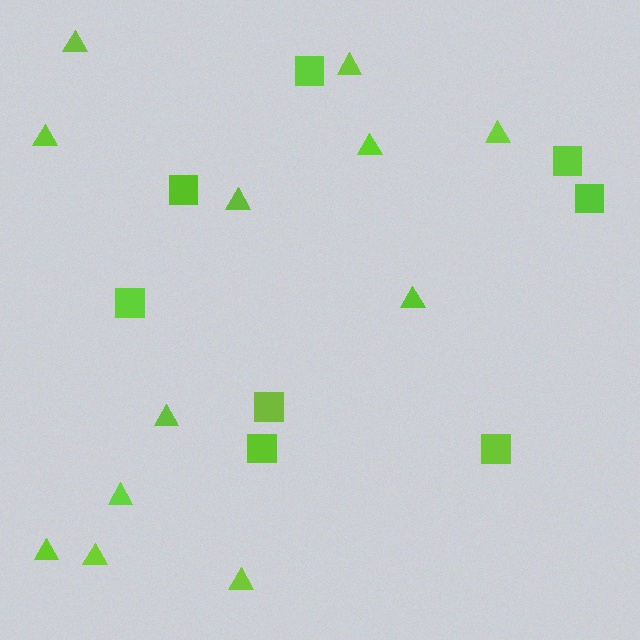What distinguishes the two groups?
There are 2 groups: one group of squares (8) and one group of triangles (12).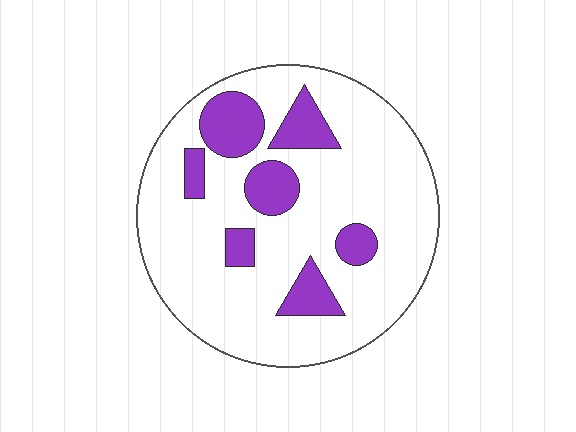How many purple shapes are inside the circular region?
7.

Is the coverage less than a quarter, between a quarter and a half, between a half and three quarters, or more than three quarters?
Less than a quarter.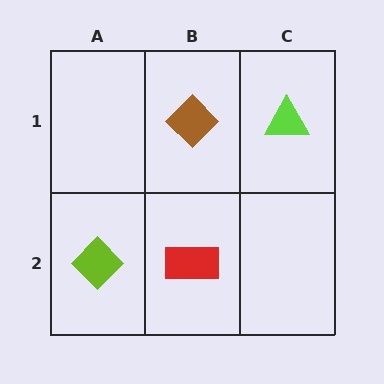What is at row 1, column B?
A brown diamond.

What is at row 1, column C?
A lime triangle.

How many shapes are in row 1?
2 shapes.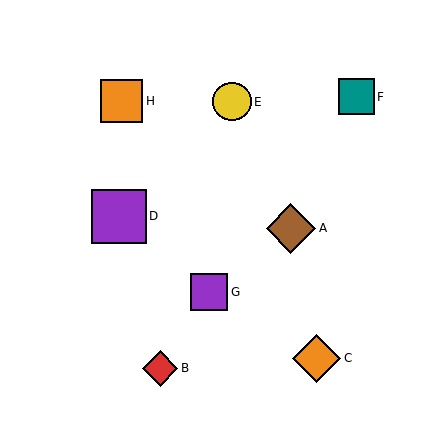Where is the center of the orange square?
The center of the orange square is at (122, 101).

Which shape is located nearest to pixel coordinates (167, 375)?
The red diamond (labeled B) at (160, 368) is nearest to that location.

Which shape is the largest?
The purple square (labeled D) is the largest.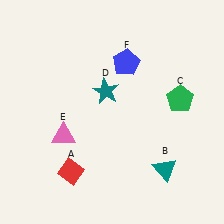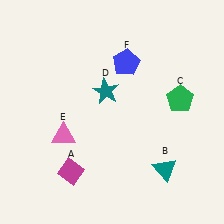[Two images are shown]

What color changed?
The diamond (A) changed from red in Image 1 to magenta in Image 2.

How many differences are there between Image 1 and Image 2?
There is 1 difference between the two images.